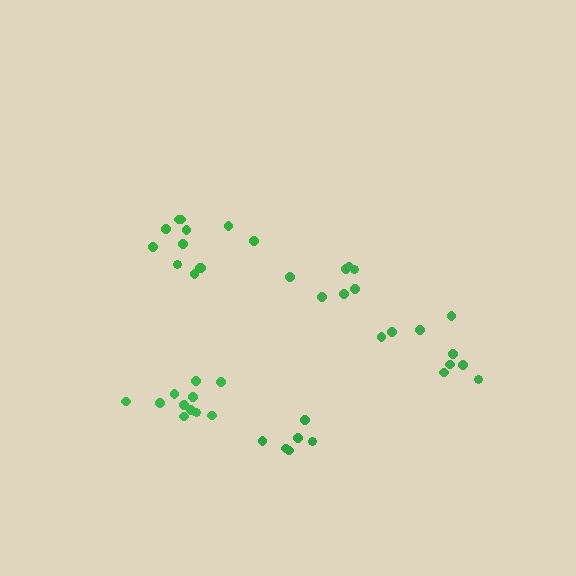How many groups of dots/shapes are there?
There are 5 groups.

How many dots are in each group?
Group 1: 12 dots, Group 2: 6 dots, Group 3: 7 dots, Group 4: 11 dots, Group 5: 9 dots (45 total).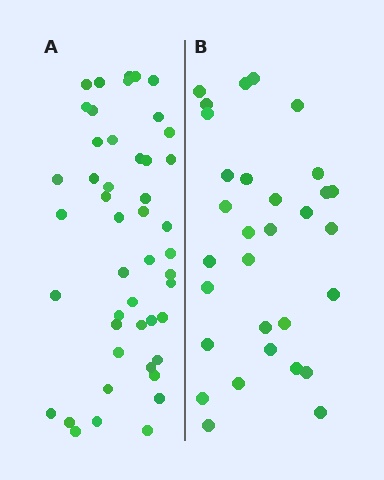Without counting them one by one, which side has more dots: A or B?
Region A (the left region) has more dots.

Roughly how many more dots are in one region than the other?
Region A has approximately 15 more dots than region B.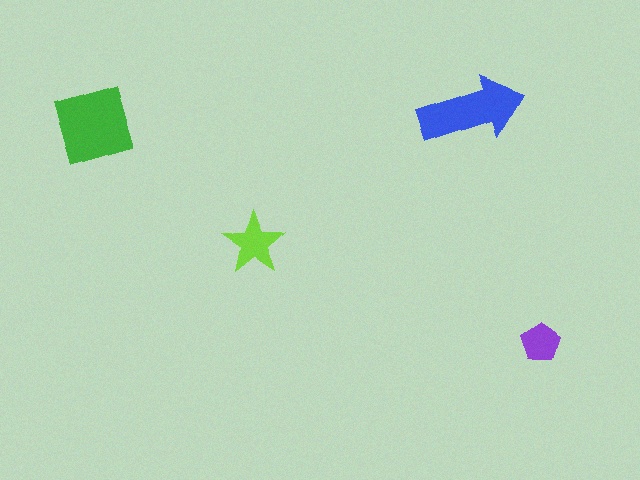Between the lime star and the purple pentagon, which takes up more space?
The lime star.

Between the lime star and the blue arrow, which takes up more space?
The blue arrow.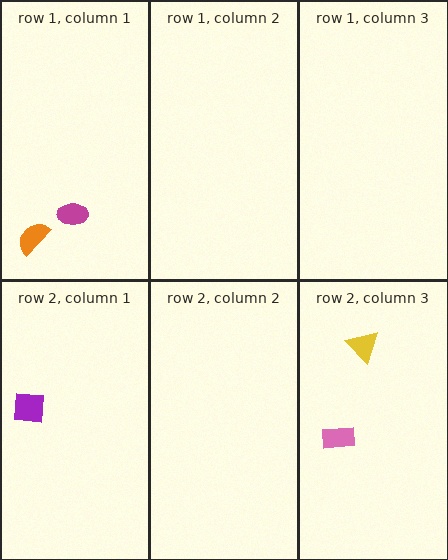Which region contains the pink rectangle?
The row 2, column 3 region.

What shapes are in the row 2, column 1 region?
The purple square.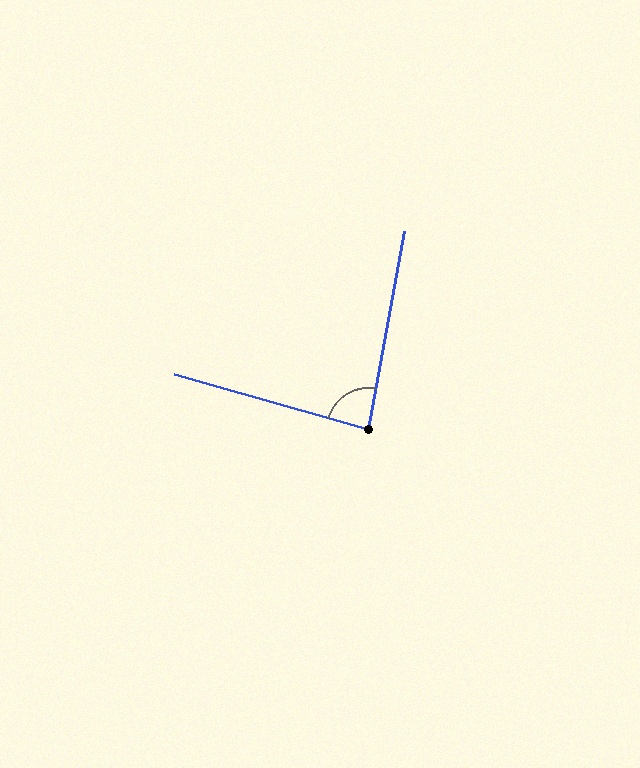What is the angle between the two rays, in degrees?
Approximately 85 degrees.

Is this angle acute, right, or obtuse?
It is acute.